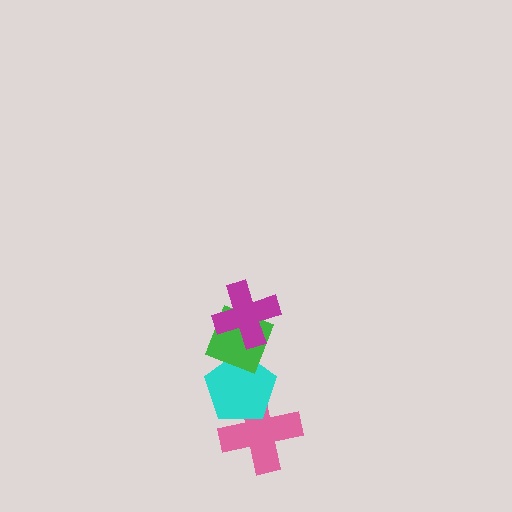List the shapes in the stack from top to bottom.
From top to bottom: the magenta cross, the green diamond, the cyan pentagon, the pink cross.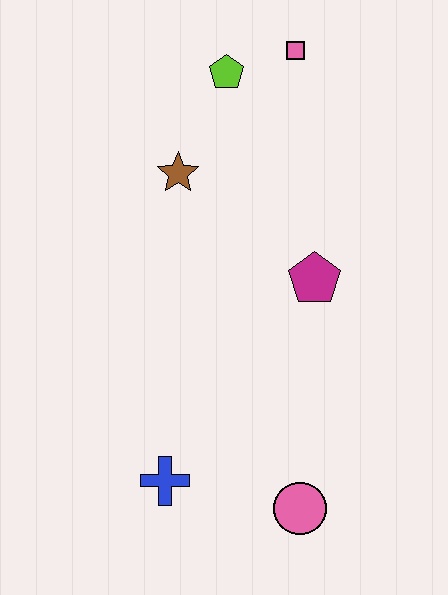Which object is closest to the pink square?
The lime pentagon is closest to the pink square.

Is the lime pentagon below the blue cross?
No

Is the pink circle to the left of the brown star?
No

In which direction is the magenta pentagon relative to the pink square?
The magenta pentagon is below the pink square.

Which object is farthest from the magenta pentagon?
The blue cross is farthest from the magenta pentagon.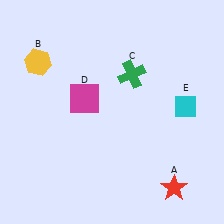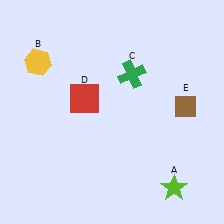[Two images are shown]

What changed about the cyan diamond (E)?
In Image 1, E is cyan. In Image 2, it changed to brown.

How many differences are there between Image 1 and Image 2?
There are 3 differences between the two images.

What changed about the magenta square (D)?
In Image 1, D is magenta. In Image 2, it changed to red.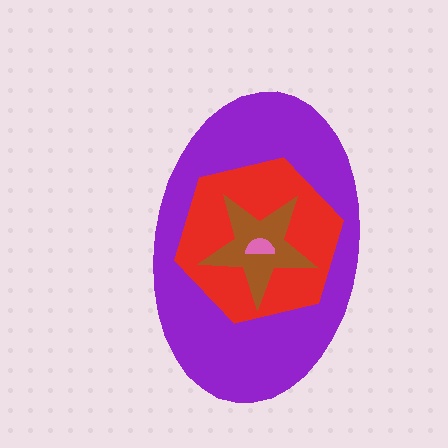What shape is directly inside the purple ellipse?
The red hexagon.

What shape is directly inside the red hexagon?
The brown star.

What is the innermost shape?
The pink semicircle.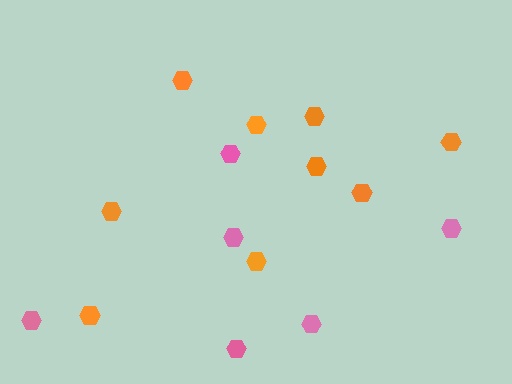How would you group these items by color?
There are 2 groups: one group of orange hexagons (9) and one group of pink hexagons (6).